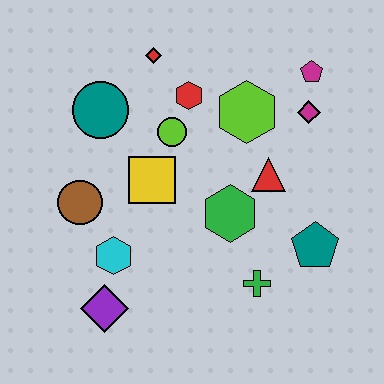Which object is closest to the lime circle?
The red hexagon is closest to the lime circle.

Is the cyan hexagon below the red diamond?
Yes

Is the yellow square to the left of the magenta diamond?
Yes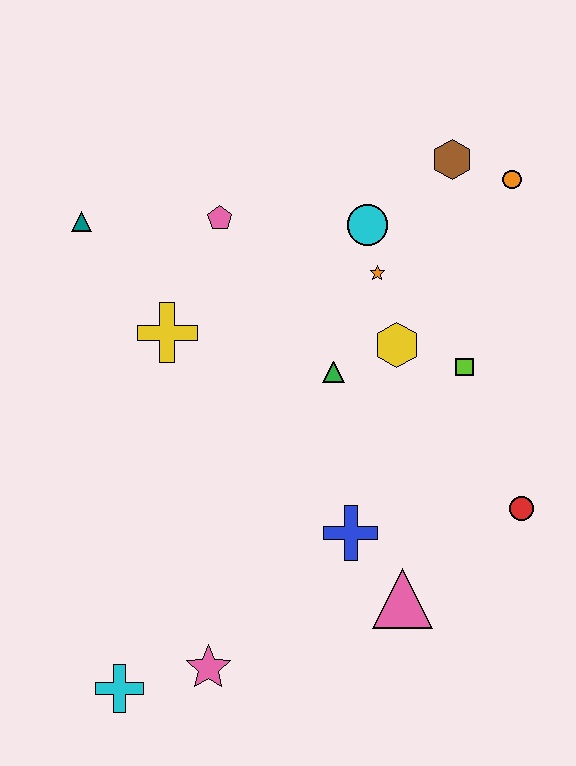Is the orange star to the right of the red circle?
No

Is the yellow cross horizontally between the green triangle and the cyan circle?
No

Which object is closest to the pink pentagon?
The yellow cross is closest to the pink pentagon.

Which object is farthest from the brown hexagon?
The cyan cross is farthest from the brown hexagon.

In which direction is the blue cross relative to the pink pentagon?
The blue cross is below the pink pentagon.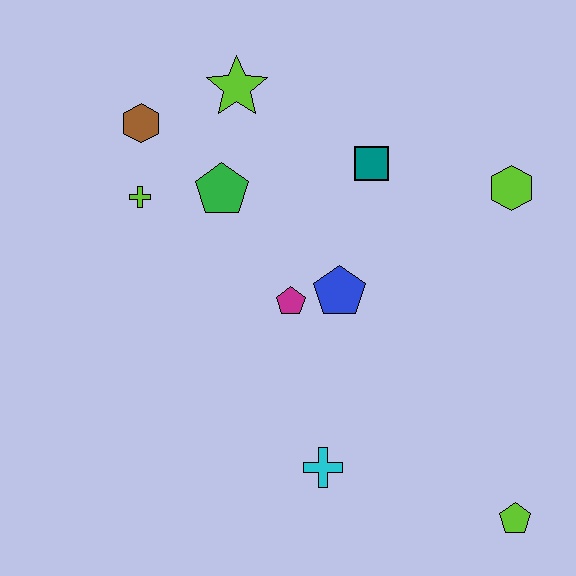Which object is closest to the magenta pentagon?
The blue pentagon is closest to the magenta pentagon.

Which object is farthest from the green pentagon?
The lime pentagon is farthest from the green pentagon.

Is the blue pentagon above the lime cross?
No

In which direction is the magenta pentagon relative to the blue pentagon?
The magenta pentagon is to the left of the blue pentagon.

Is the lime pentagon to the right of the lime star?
Yes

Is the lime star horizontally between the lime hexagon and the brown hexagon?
Yes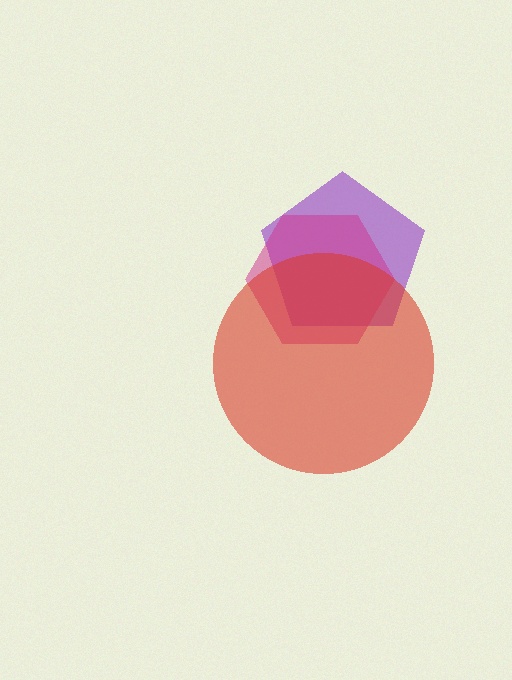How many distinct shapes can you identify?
There are 3 distinct shapes: a purple pentagon, a magenta hexagon, a red circle.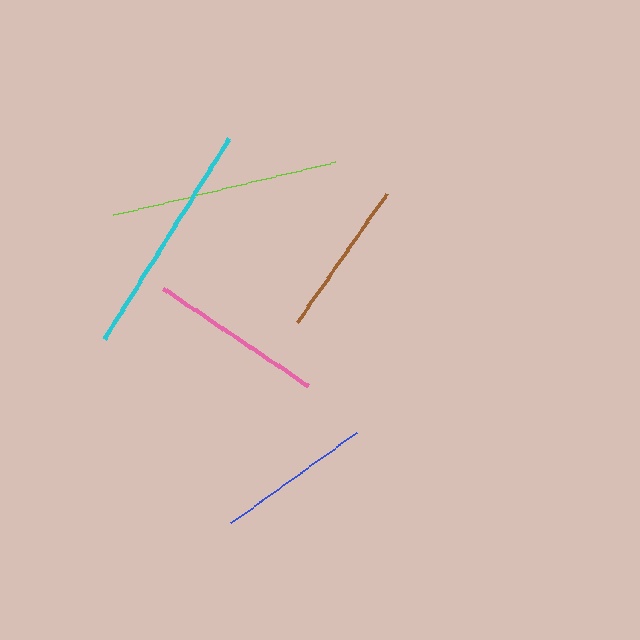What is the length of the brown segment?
The brown segment is approximately 156 pixels long.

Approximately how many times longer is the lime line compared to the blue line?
The lime line is approximately 1.5 times the length of the blue line.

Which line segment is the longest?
The cyan line is the longest at approximately 236 pixels.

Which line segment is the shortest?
The blue line is the shortest at approximately 155 pixels.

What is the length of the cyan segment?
The cyan segment is approximately 236 pixels long.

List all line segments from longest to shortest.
From longest to shortest: cyan, lime, pink, brown, blue.